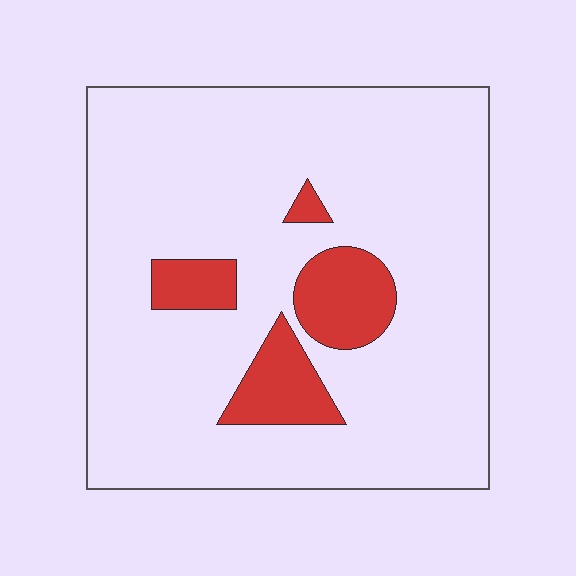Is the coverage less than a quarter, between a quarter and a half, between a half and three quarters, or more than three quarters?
Less than a quarter.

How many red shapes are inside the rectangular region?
4.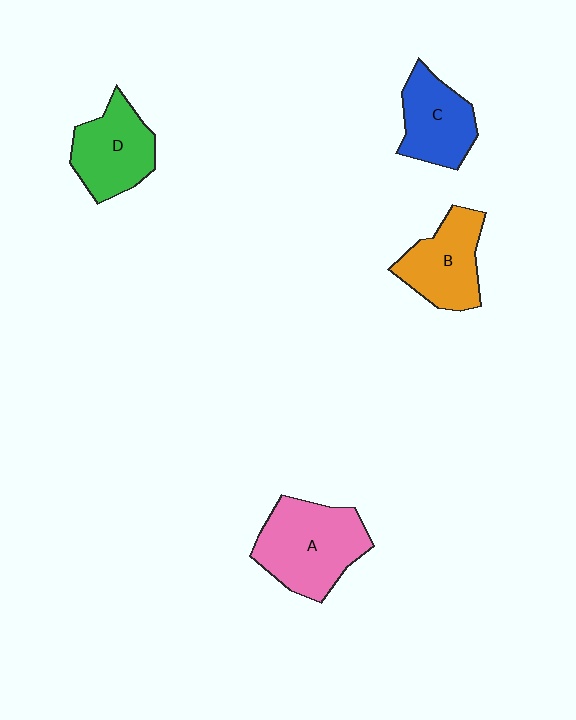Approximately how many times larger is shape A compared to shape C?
Approximately 1.4 times.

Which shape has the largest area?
Shape A (pink).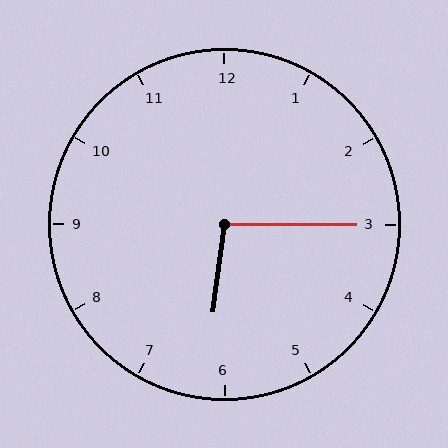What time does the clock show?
6:15.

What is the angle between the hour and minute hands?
Approximately 98 degrees.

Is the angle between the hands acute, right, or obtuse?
It is obtuse.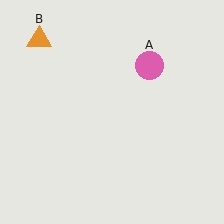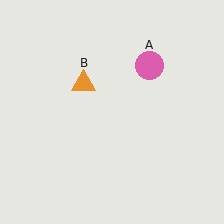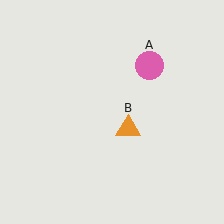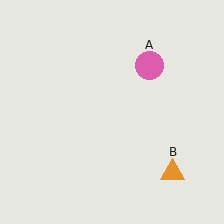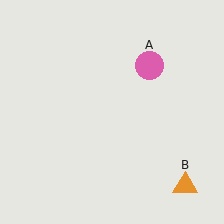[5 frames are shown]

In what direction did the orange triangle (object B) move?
The orange triangle (object B) moved down and to the right.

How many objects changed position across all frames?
1 object changed position: orange triangle (object B).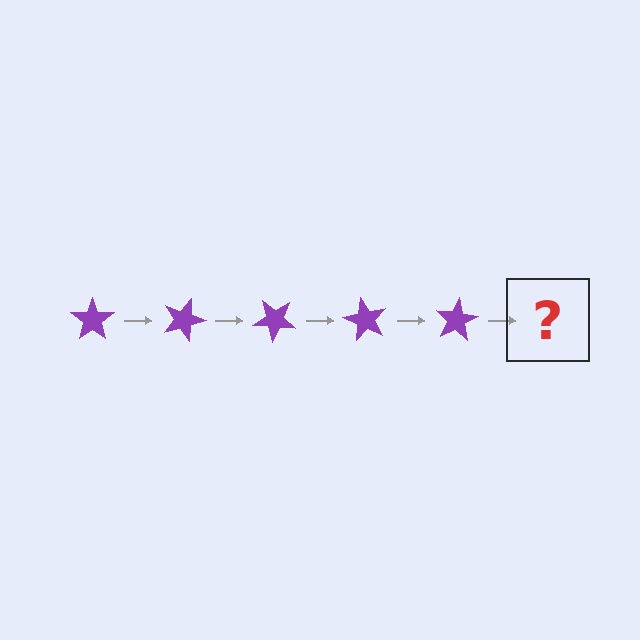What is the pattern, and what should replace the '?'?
The pattern is that the star rotates 20 degrees each step. The '?' should be a purple star rotated 100 degrees.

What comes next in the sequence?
The next element should be a purple star rotated 100 degrees.